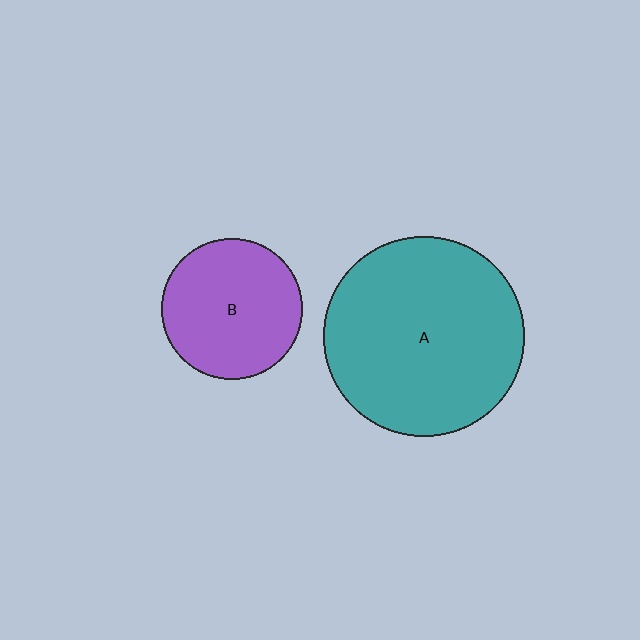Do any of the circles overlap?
No, none of the circles overlap.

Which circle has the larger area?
Circle A (teal).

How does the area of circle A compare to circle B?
Approximately 2.0 times.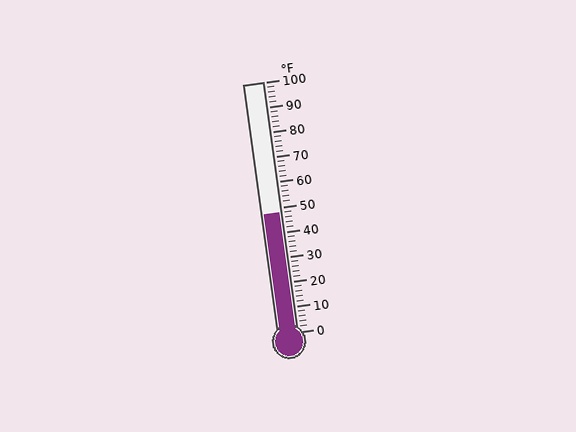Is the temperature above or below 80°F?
The temperature is below 80°F.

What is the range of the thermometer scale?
The thermometer scale ranges from 0°F to 100°F.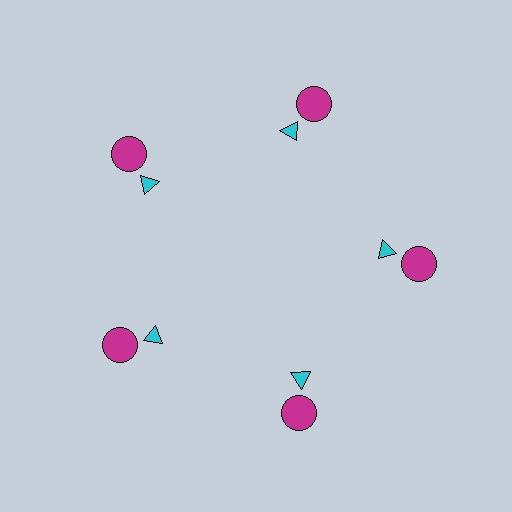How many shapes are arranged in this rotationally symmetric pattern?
There are 10 shapes, arranged in 5 groups of 2.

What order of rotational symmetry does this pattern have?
This pattern has 5-fold rotational symmetry.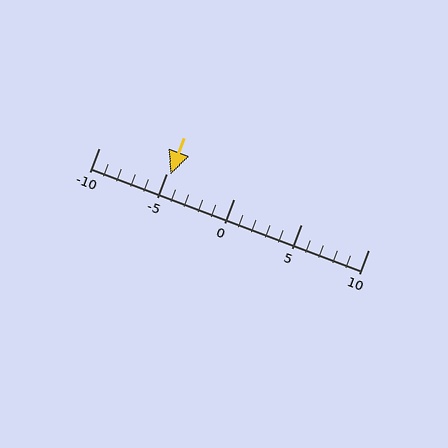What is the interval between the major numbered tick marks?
The major tick marks are spaced 5 units apart.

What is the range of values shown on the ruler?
The ruler shows values from -10 to 10.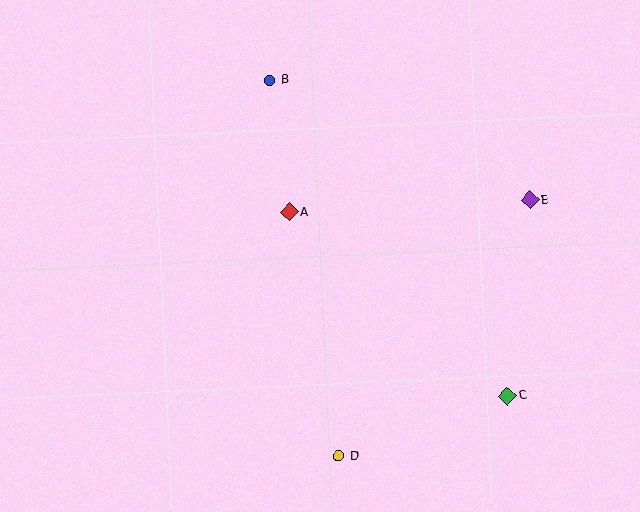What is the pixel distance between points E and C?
The distance between E and C is 197 pixels.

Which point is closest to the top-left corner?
Point B is closest to the top-left corner.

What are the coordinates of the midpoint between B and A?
The midpoint between B and A is at (279, 146).